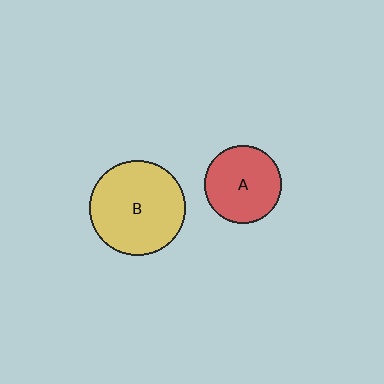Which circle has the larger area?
Circle B (yellow).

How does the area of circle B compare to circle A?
Approximately 1.5 times.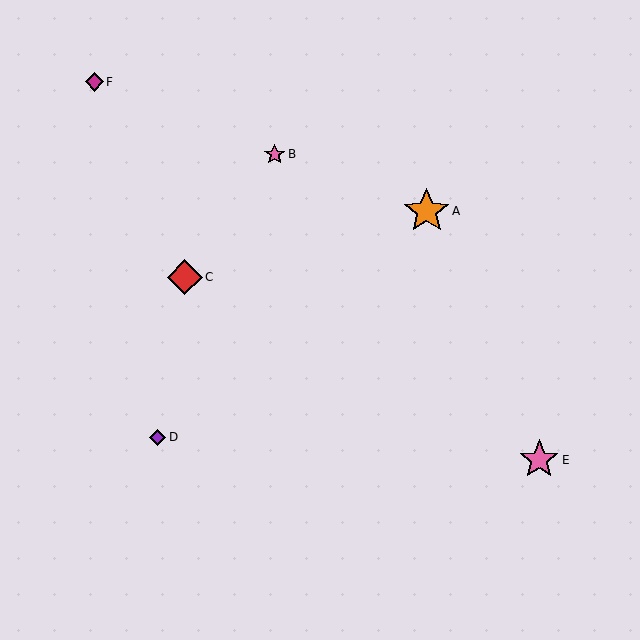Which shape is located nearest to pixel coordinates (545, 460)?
The pink star (labeled E) at (539, 460) is nearest to that location.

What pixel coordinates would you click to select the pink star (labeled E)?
Click at (539, 460) to select the pink star E.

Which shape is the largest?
The orange star (labeled A) is the largest.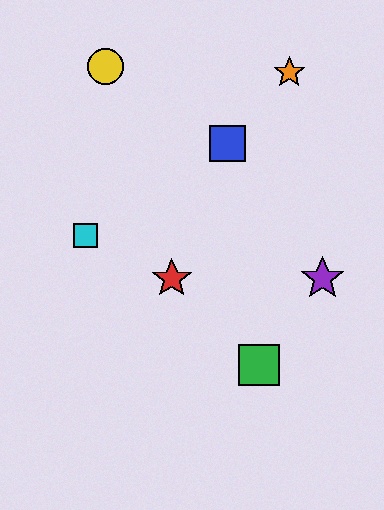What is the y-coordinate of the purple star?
The purple star is at y≈279.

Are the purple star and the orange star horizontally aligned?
No, the purple star is at y≈279 and the orange star is at y≈72.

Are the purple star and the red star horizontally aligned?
Yes, both are at y≈279.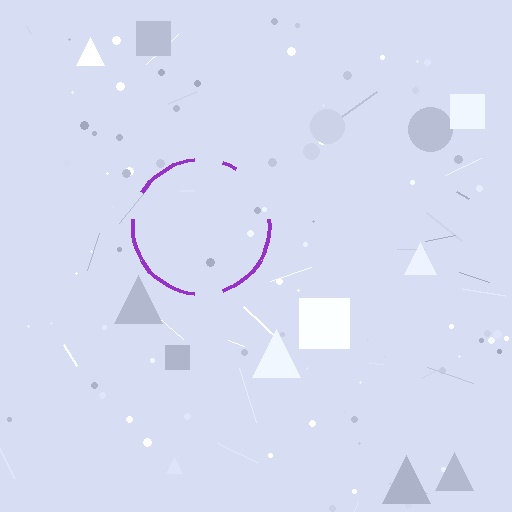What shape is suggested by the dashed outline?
The dashed outline suggests a circle.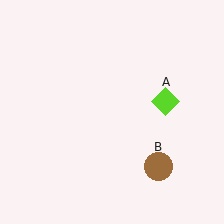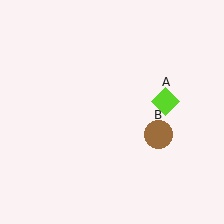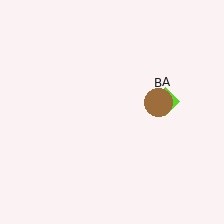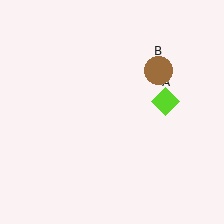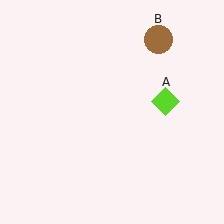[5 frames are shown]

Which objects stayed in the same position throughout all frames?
Lime diamond (object A) remained stationary.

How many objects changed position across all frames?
1 object changed position: brown circle (object B).